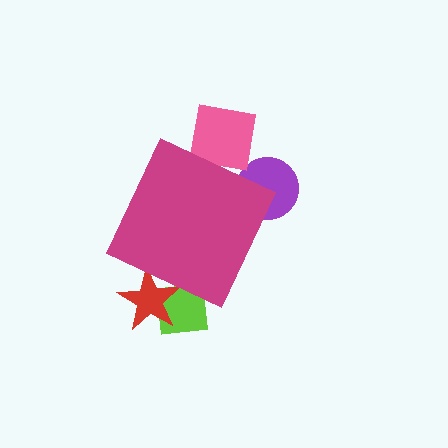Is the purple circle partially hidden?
Yes, the purple circle is partially hidden behind the magenta diamond.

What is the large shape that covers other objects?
A magenta diamond.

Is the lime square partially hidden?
Yes, the lime square is partially hidden behind the magenta diamond.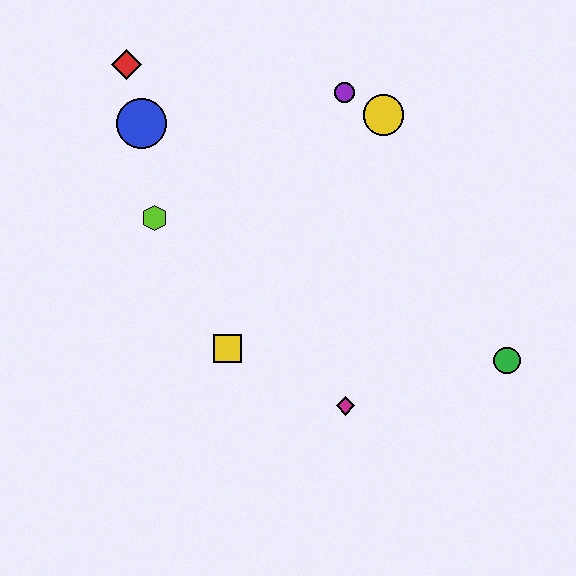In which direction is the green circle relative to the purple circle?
The green circle is below the purple circle.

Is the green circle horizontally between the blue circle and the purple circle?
No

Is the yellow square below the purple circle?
Yes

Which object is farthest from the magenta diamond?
The red diamond is farthest from the magenta diamond.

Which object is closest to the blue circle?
The red diamond is closest to the blue circle.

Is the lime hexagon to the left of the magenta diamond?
Yes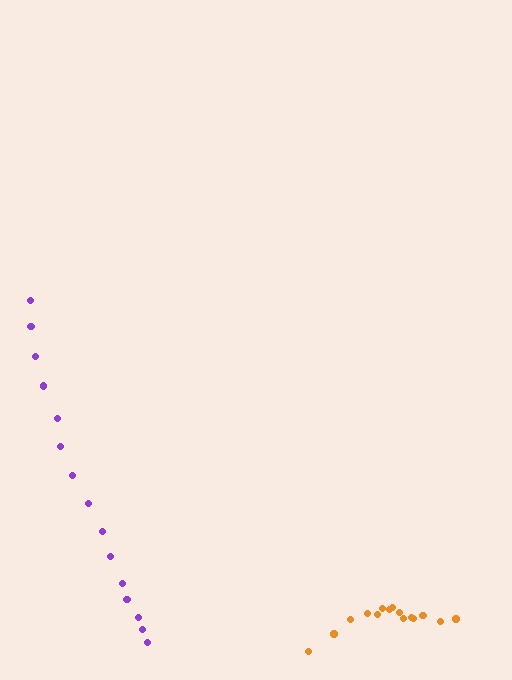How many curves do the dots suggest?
There are 2 distinct paths.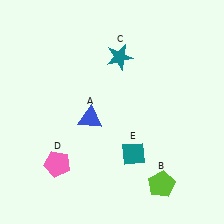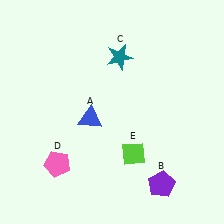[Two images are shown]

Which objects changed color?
B changed from lime to purple. E changed from teal to lime.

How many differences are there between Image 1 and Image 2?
There are 2 differences between the two images.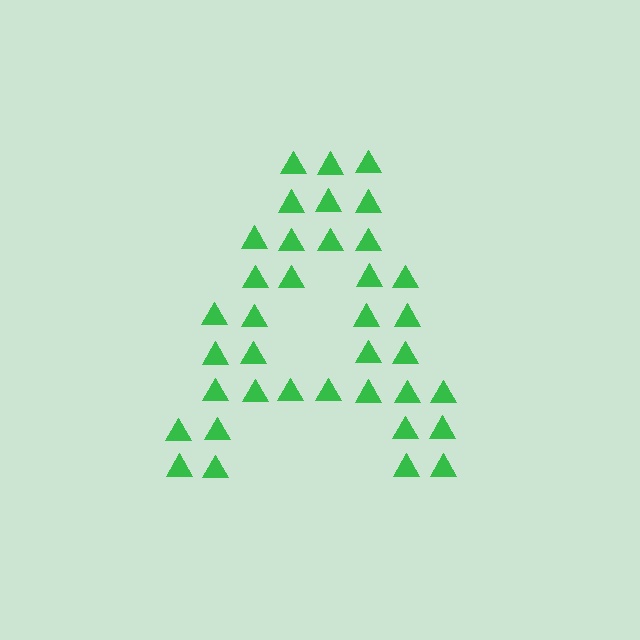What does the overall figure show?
The overall figure shows the letter A.